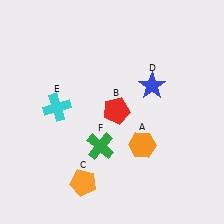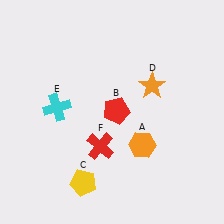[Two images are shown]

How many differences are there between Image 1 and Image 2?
There are 3 differences between the two images.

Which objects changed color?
C changed from orange to yellow. D changed from blue to orange. F changed from green to red.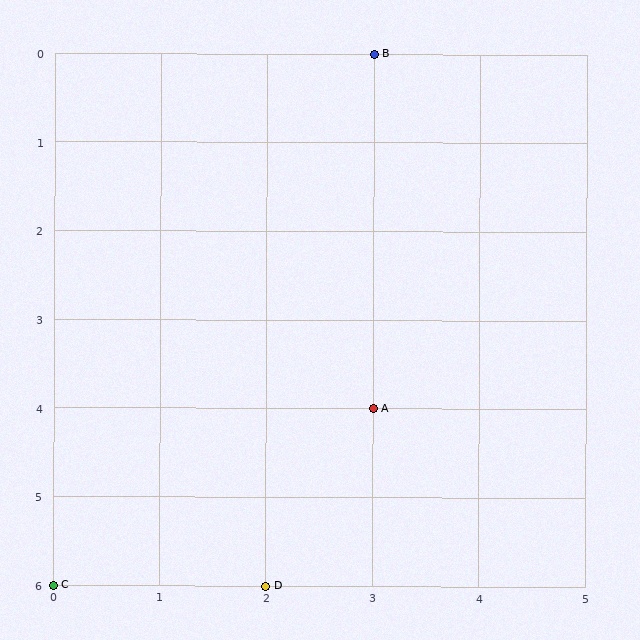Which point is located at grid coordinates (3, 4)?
Point A is at (3, 4).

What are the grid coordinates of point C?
Point C is at grid coordinates (0, 6).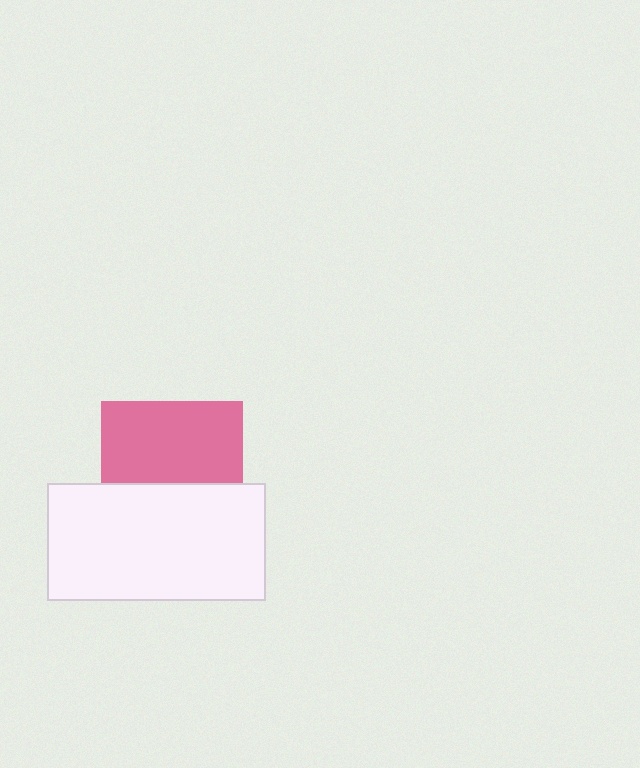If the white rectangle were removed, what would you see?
You would see the complete pink square.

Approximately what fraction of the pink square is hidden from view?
Roughly 41% of the pink square is hidden behind the white rectangle.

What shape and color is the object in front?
The object in front is a white rectangle.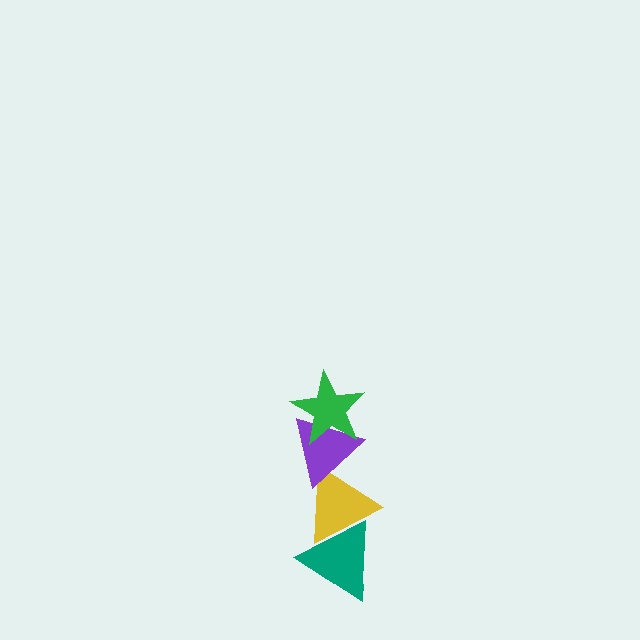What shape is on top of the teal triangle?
The yellow triangle is on top of the teal triangle.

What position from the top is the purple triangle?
The purple triangle is 2nd from the top.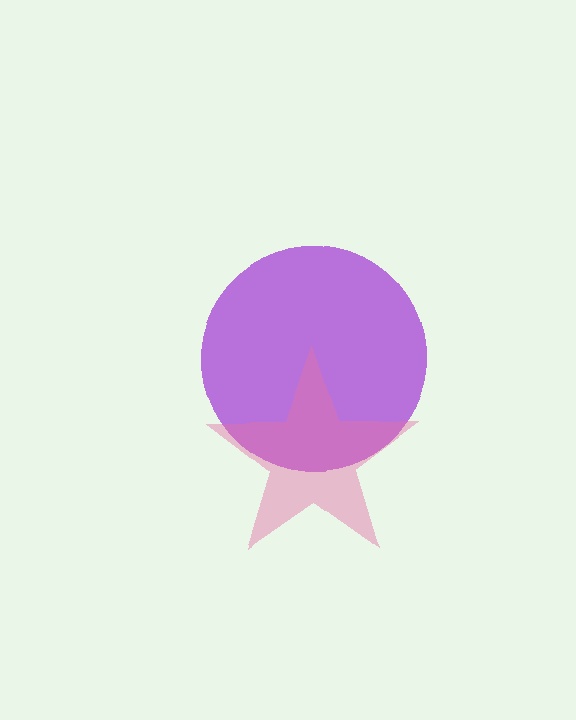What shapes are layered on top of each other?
The layered shapes are: a purple circle, a pink star.